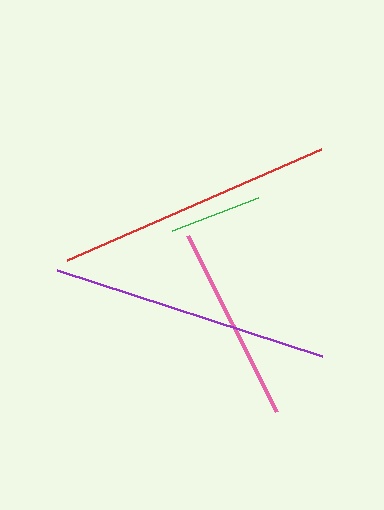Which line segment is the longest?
The purple line is the longest at approximately 278 pixels.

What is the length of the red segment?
The red segment is approximately 277 pixels long.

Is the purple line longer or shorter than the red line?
The purple line is longer than the red line.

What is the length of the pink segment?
The pink segment is approximately 197 pixels long.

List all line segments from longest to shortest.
From longest to shortest: purple, red, pink, green.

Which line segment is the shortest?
The green line is the shortest at approximately 92 pixels.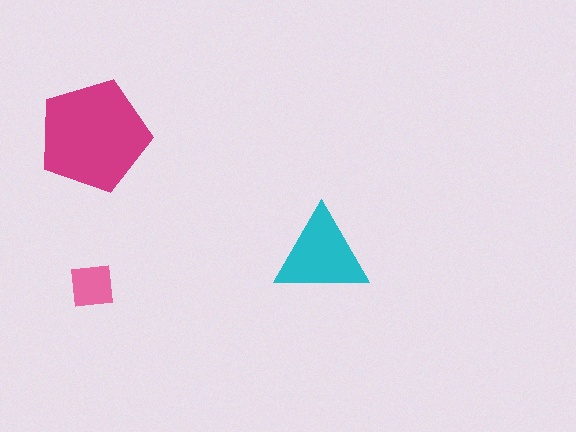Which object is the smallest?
The pink square.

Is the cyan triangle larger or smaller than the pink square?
Larger.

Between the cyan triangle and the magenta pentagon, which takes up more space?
The magenta pentagon.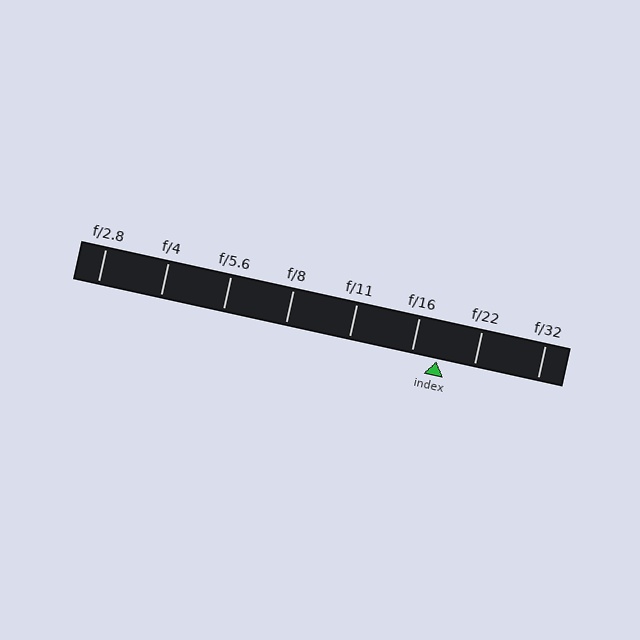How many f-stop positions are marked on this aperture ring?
There are 8 f-stop positions marked.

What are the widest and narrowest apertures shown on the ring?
The widest aperture shown is f/2.8 and the narrowest is f/32.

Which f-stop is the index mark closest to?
The index mark is closest to f/16.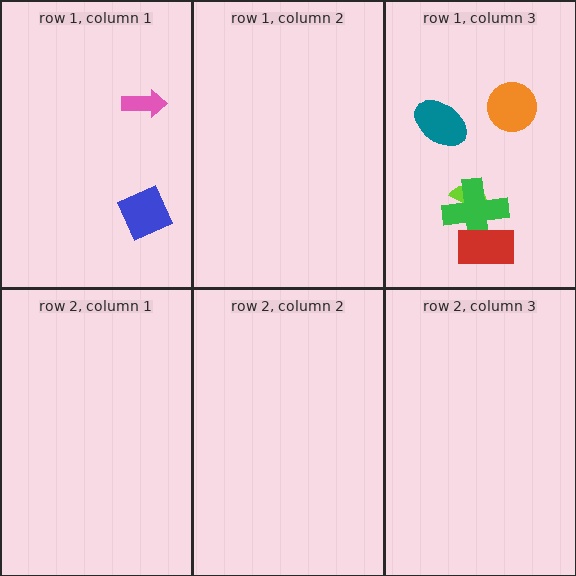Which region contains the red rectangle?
The row 1, column 3 region.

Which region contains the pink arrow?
The row 1, column 1 region.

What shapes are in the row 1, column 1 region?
The pink arrow, the blue diamond.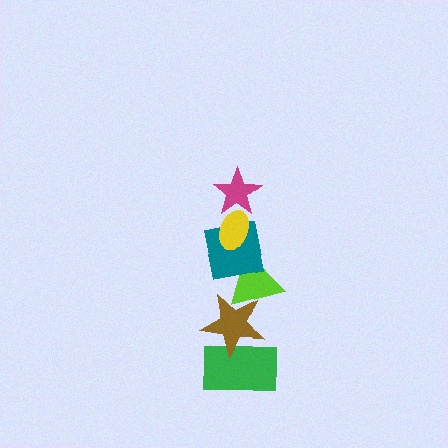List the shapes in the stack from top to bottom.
From top to bottom: the magenta star, the yellow ellipse, the teal square, the lime triangle, the brown star, the green rectangle.